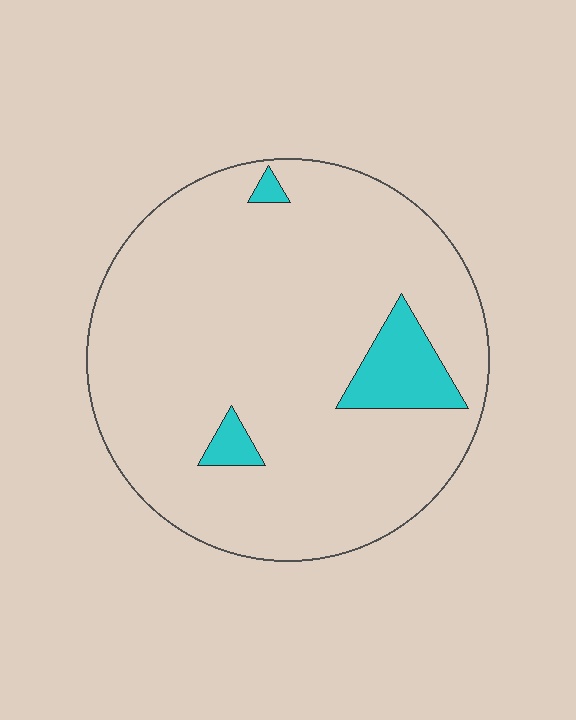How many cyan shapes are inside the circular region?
3.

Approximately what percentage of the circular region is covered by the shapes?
Approximately 10%.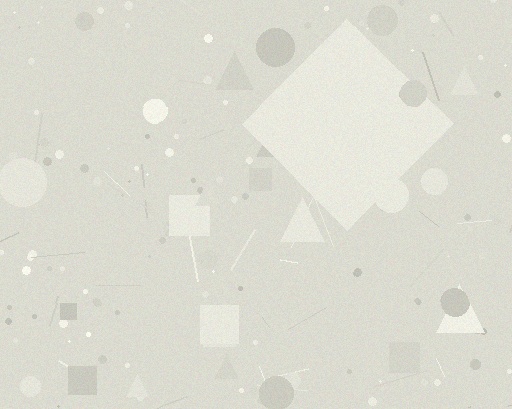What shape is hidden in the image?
A diamond is hidden in the image.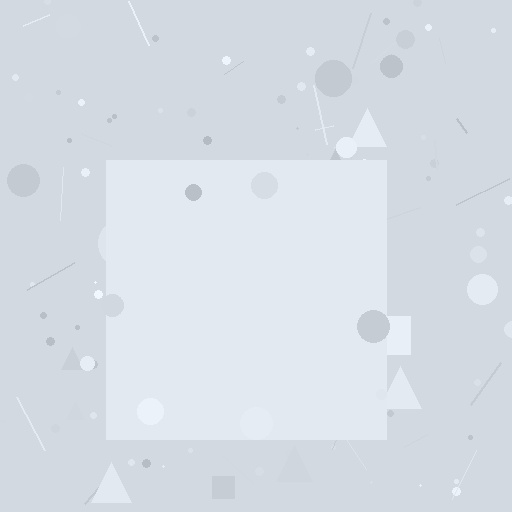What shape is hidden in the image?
A square is hidden in the image.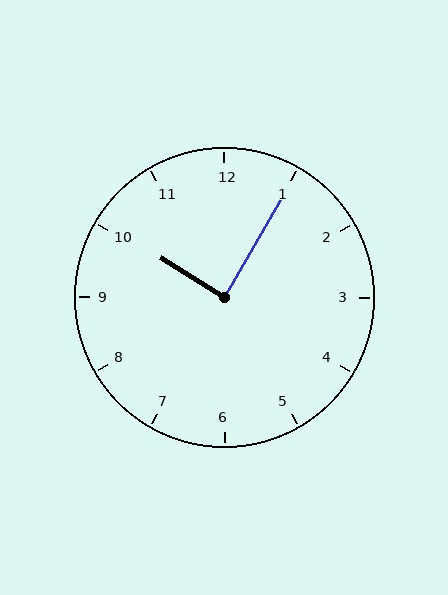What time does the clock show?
10:05.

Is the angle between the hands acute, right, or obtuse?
It is right.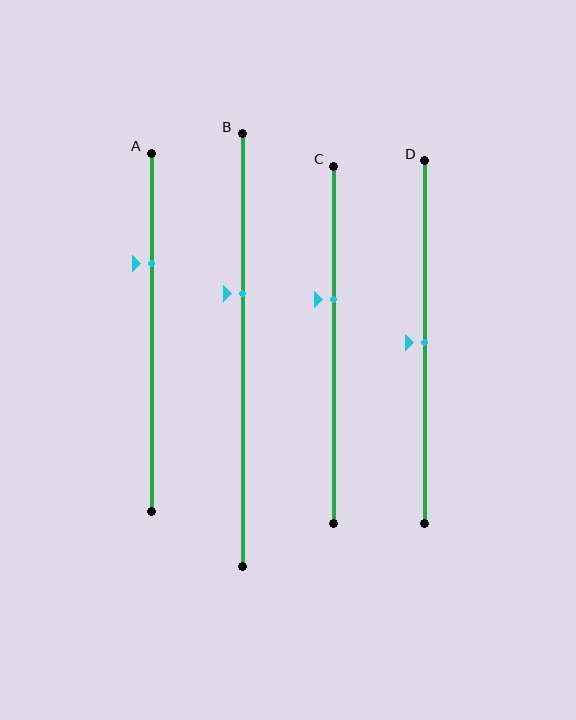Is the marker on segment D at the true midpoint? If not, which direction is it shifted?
Yes, the marker on segment D is at the true midpoint.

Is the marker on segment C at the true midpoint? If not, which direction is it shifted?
No, the marker on segment C is shifted upward by about 13% of the segment length.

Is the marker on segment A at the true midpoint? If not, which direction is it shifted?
No, the marker on segment A is shifted upward by about 19% of the segment length.